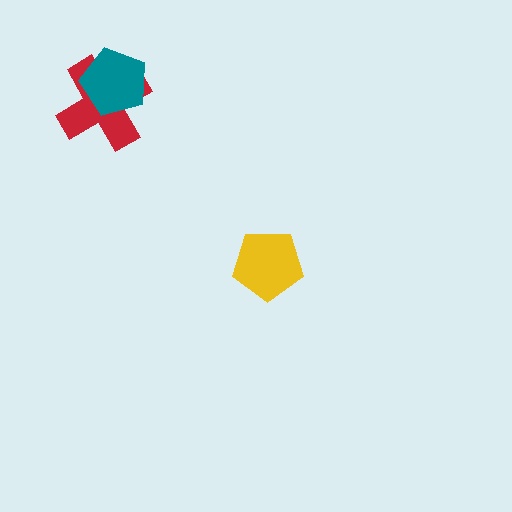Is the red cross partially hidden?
Yes, it is partially covered by another shape.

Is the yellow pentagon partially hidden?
No, no other shape covers it.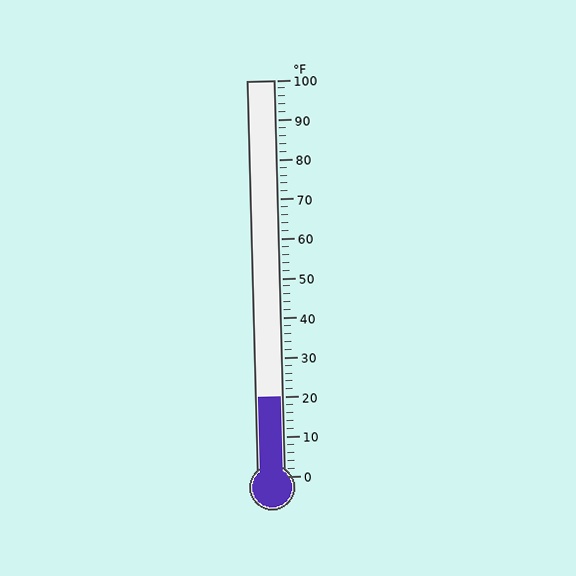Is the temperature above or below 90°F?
The temperature is below 90°F.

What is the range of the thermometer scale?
The thermometer scale ranges from 0°F to 100°F.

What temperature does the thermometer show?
The thermometer shows approximately 20°F.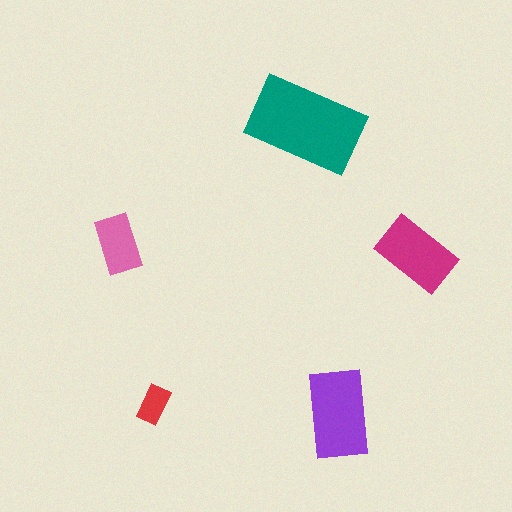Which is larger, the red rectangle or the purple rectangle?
The purple one.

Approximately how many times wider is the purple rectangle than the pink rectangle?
About 1.5 times wider.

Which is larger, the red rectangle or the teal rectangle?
The teal one.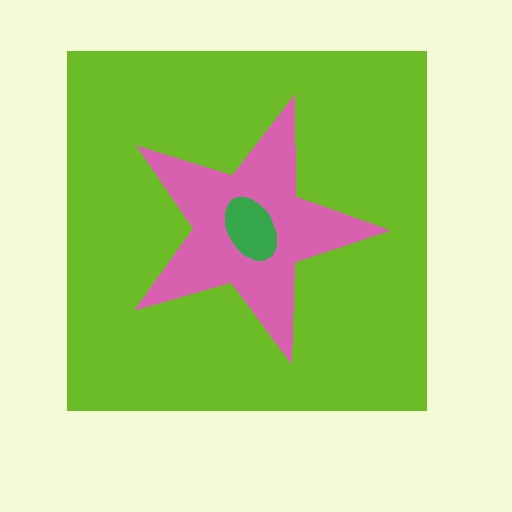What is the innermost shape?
The green ellipse.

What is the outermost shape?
The lime square.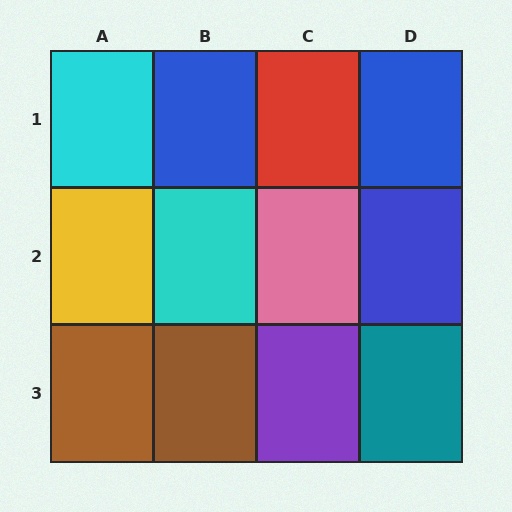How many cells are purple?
1 cell is purple.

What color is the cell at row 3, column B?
Brown.